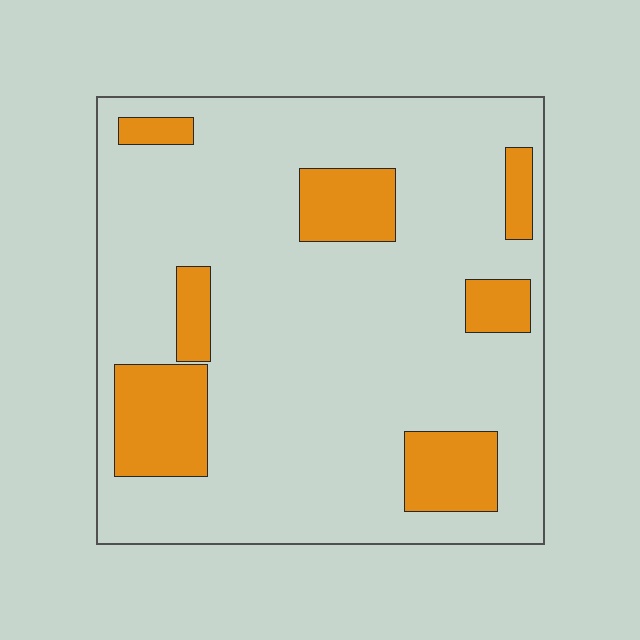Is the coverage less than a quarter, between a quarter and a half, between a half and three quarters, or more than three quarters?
Less than a quarter.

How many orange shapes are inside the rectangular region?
7.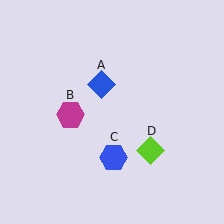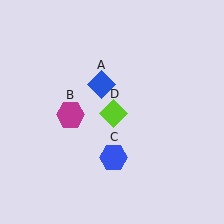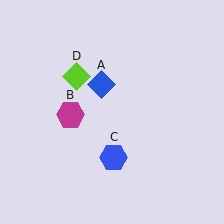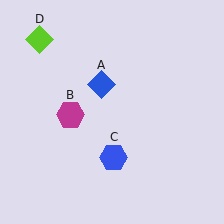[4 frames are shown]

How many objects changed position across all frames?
1 object changed position: lime diamond (object D).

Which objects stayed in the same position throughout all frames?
Blue diamond (object A) and magenta hexagon (object B) and blue hexagon (object C) remained stationary.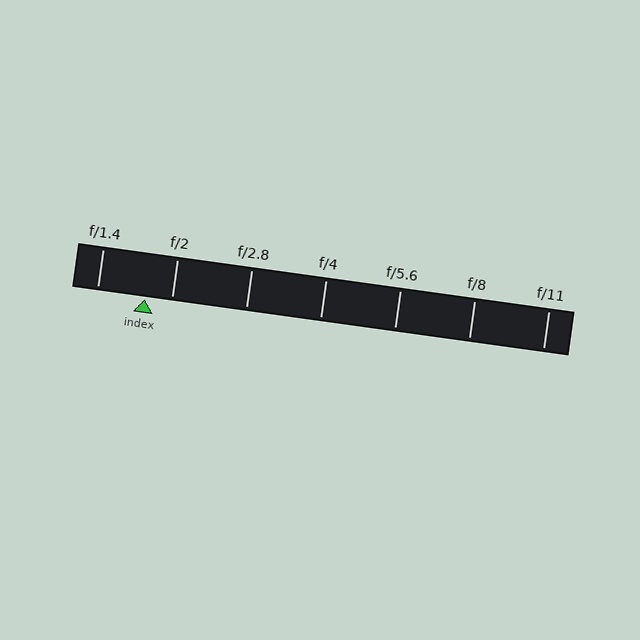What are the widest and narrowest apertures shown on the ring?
The widest aperture shown is f/1.4 and the narrowest is f/11.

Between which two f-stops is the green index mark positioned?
The index mark is between f/1.4 and f/2.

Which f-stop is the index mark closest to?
The index mark is closest to f/2.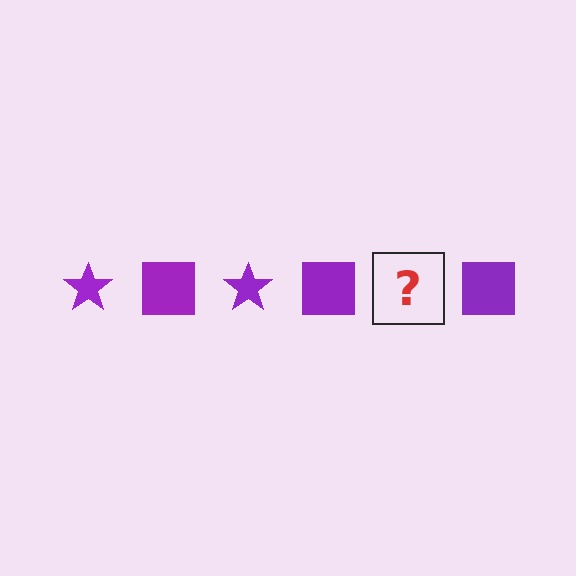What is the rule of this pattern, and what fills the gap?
The rule is that the pattern cycles through star, square shapes in purple. The gap should be filled with a purple star.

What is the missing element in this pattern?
The missing element is a purple star.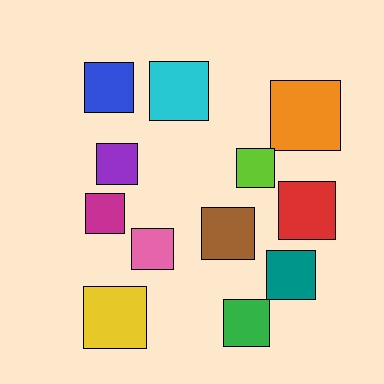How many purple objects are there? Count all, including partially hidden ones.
There is 1 purple object.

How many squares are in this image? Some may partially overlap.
There are 12 squares.